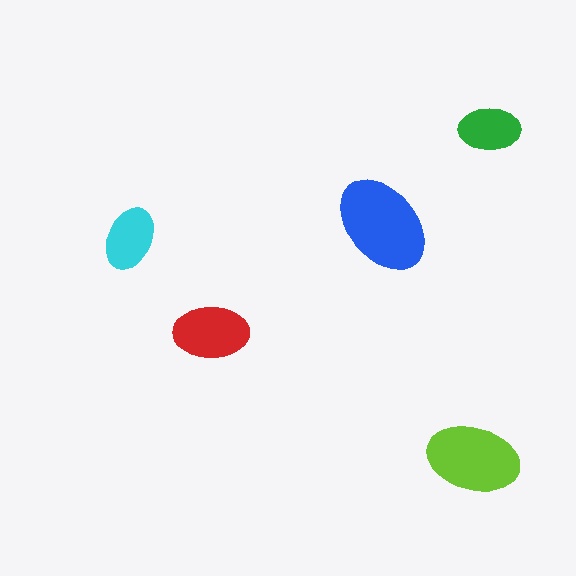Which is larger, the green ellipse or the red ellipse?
The red one.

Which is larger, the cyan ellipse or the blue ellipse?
The blue one.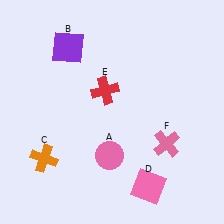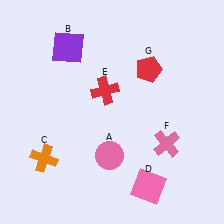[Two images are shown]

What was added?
A red pentagon (G) was added in Image 2.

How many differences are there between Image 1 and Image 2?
There is 1 difference between the two images.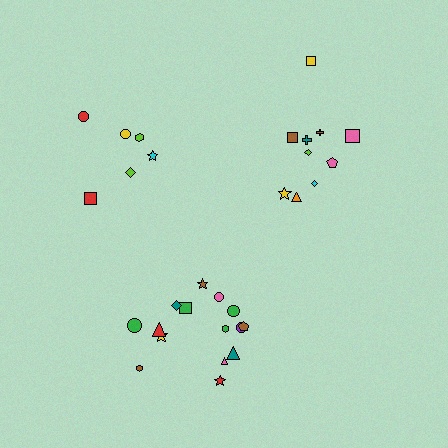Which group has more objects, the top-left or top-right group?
The top-right group.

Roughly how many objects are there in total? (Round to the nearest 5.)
Roughly 30 objects in total.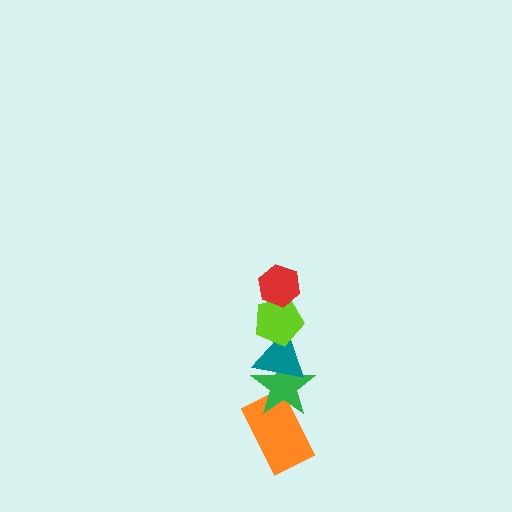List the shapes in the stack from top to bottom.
From top to bottom: the red hexagon, the lime pentagon, the teal triangle, the green star, the orange rectangle.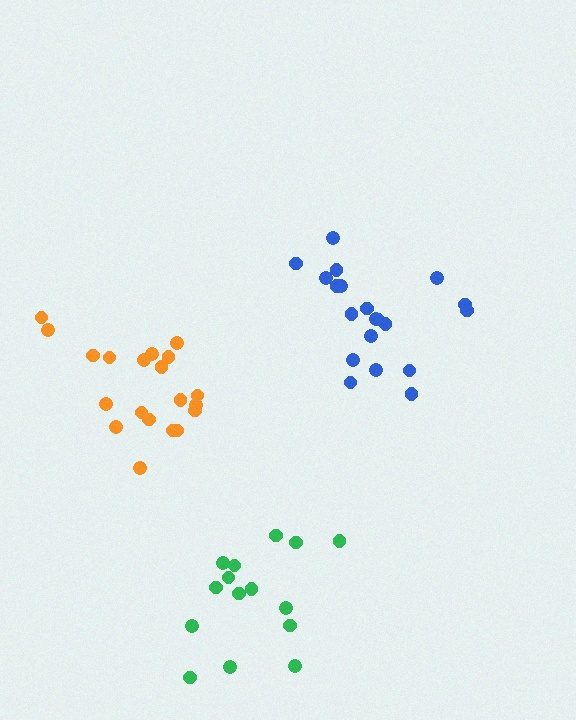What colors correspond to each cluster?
The clusters are colored: blue, green, orange.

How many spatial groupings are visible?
There are 3 spatial groupings.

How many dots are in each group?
Group 1: 20 dots, Group 2: 15 dots, Group 3: 20 dots (55 total).